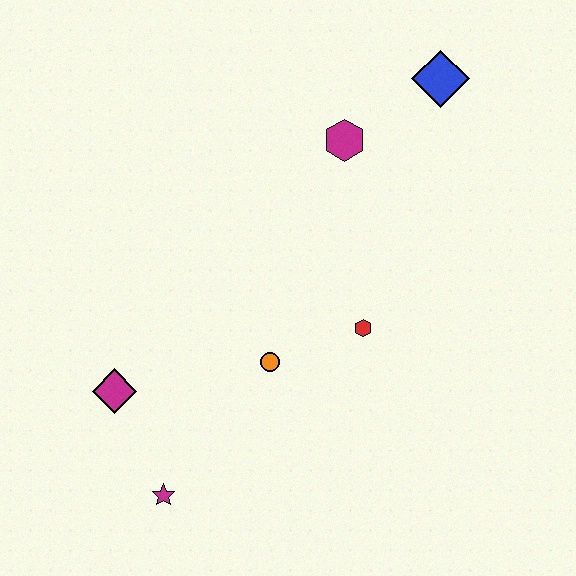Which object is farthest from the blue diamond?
The magenta star is farthest from the blue diamond.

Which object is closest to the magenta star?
The magenta diamond is closest to the magenta star.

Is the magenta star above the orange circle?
No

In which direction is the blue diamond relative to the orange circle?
The blue diamond is above the orange circle.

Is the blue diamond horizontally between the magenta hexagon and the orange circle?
No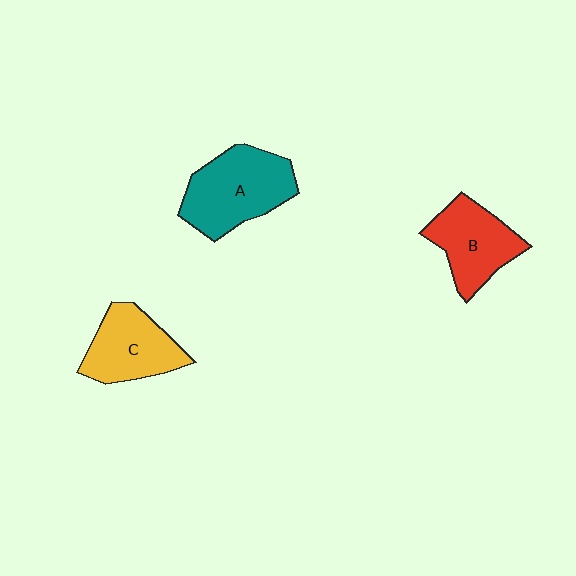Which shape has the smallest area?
Shape C (yellow).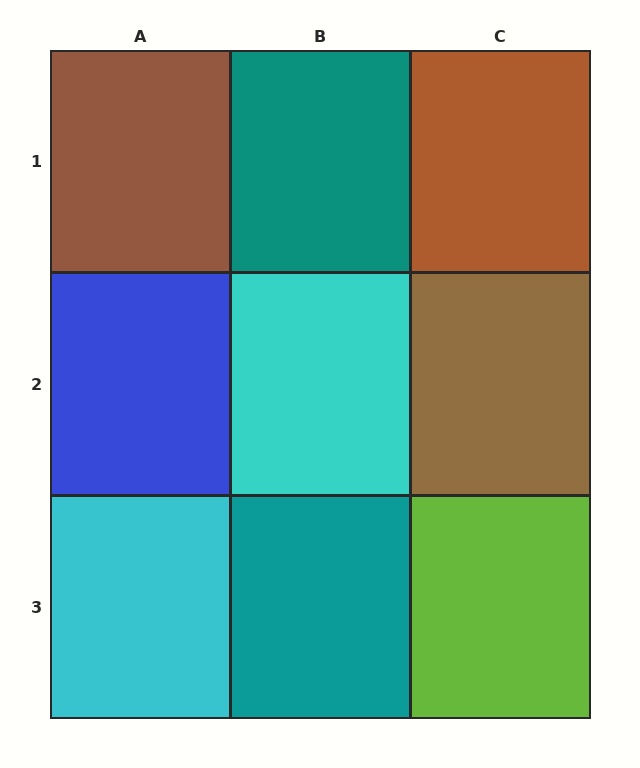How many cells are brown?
3 cells are brown.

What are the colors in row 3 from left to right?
Cyan, teal, lime.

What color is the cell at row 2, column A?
Blue.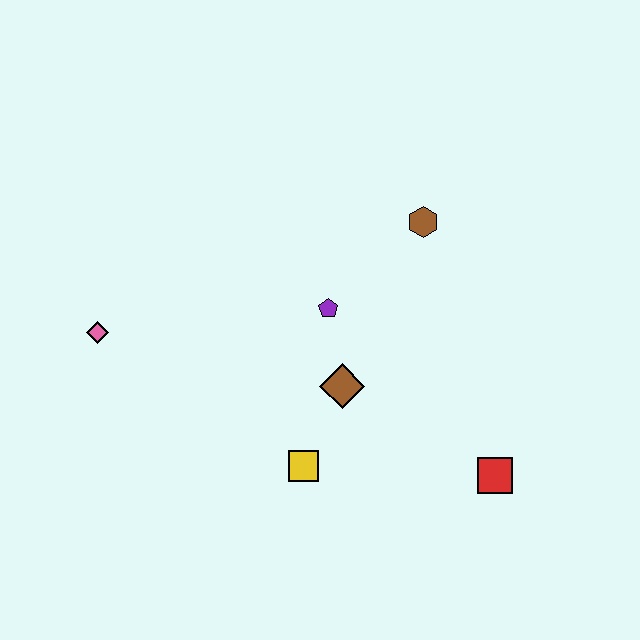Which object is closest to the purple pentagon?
The brown diamond is closest to the purple pentagon.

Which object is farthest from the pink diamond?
The red square is farthest from the pink diamond.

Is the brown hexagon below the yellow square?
No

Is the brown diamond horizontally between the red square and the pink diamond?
Yes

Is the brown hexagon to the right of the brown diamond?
Yes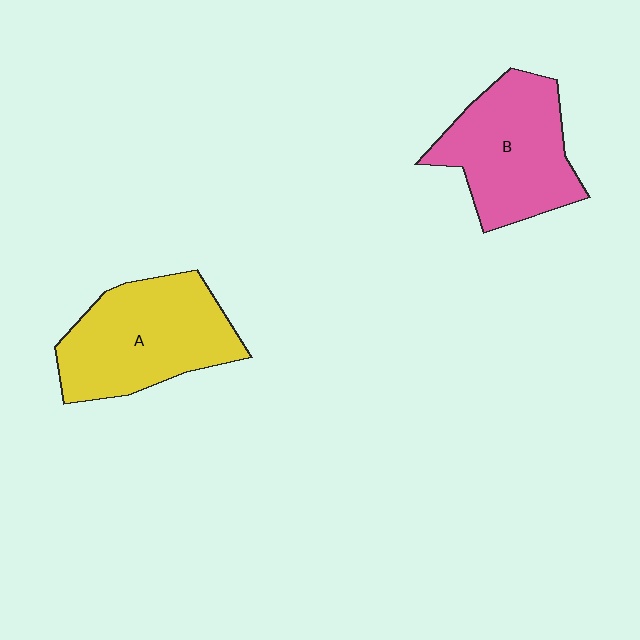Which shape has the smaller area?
Shape B (pink).